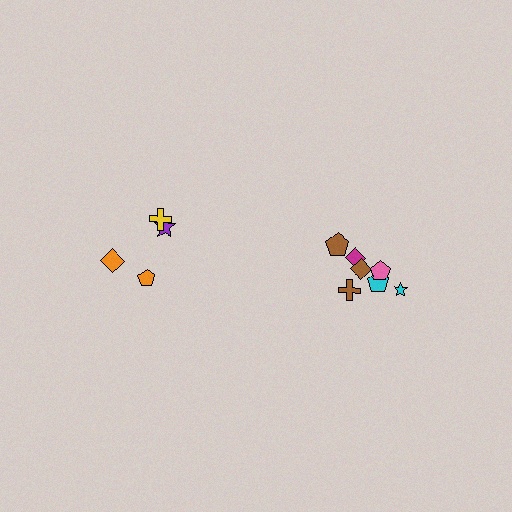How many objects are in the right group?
There are 7 objects.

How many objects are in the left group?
There are 4 objects.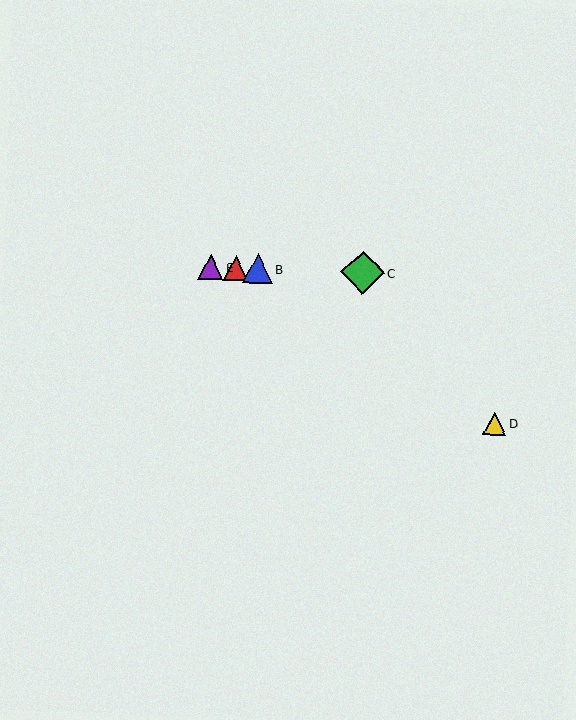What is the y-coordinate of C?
Object C is at y≈273.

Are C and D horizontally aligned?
No, C is at y≈273 and D is at y≈424.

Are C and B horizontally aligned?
Yes, both are at y≈273.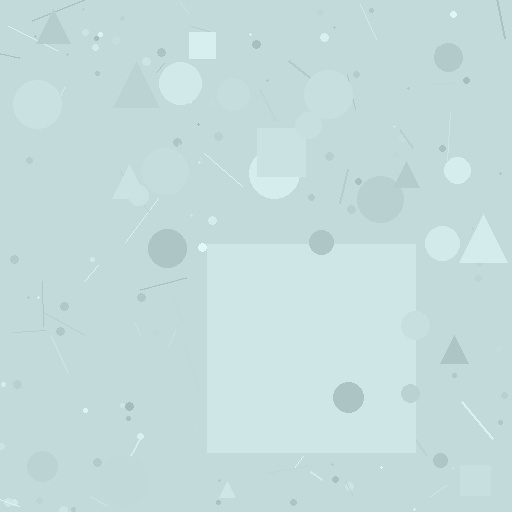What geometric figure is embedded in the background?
A square is embedded in the background.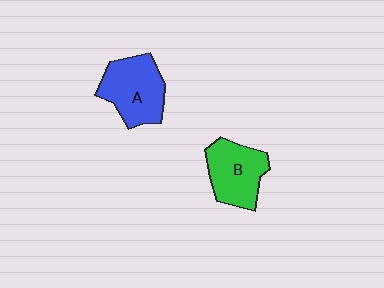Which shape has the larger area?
Shape A (blue).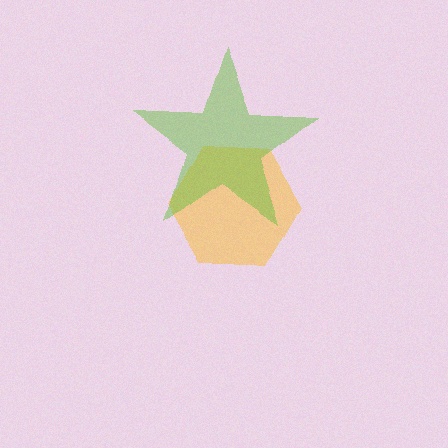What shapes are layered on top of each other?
The layered shapes are: a yellow hexagon, a lime star.